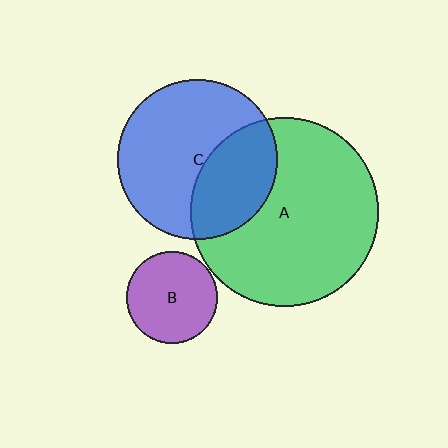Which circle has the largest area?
Circle A (green).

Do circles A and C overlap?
Yes.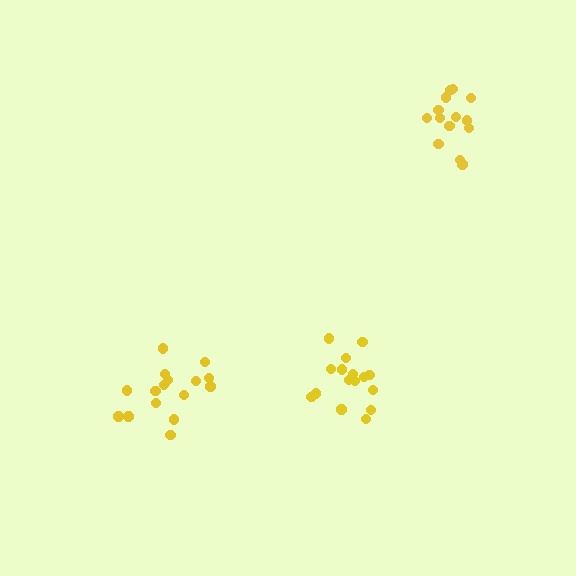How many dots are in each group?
Group 1: 16 dots, Group 2: 14 dots, Group 3: 16 dots (46 total).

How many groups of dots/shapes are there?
There are 3 groups.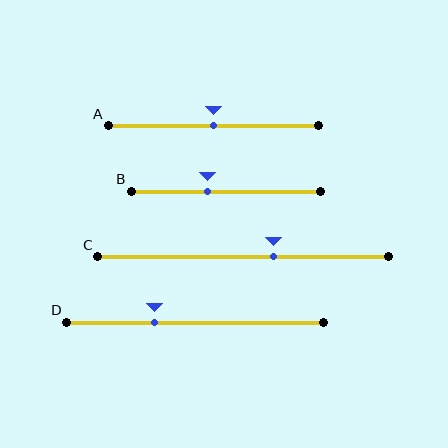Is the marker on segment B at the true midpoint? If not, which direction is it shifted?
No, the marker on segment B is shifted to the left by about 9% of the segment length.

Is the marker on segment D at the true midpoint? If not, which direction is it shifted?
No, the marker on segment D is shifted to the left by about 16% of the segment length.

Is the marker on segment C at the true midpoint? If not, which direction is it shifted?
No, the marker on segment C is shifted to the right by about 11% of the segment length.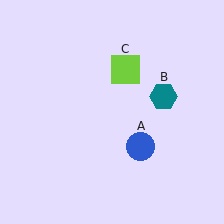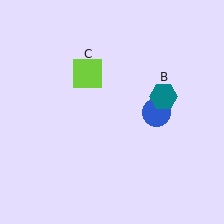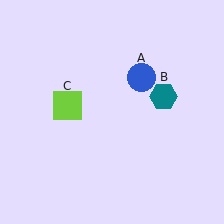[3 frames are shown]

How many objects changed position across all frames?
2 objects changed position: blue circle (object A), lime square (object C).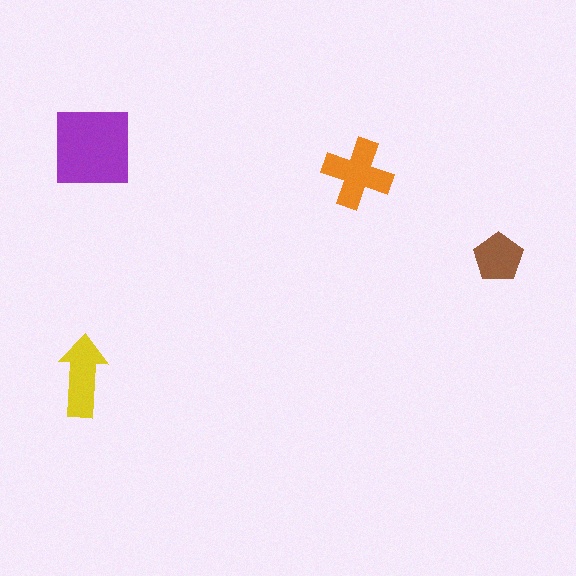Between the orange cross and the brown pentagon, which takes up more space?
The orange cross.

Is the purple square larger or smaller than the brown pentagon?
Larger.